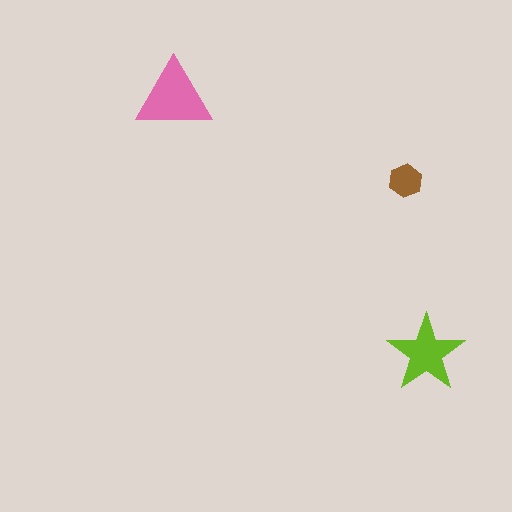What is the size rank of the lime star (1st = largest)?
2nd.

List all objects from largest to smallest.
The pink triangle, the lime star, the brown hexagon.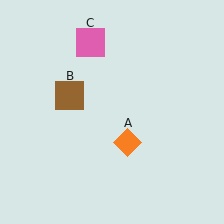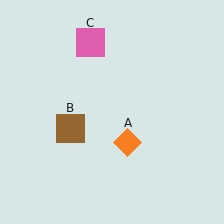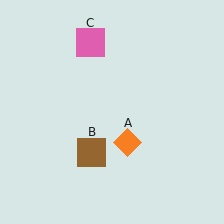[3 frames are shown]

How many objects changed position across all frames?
1 object changed position: brown square (object B).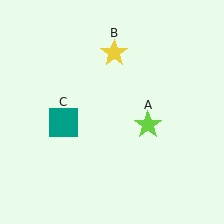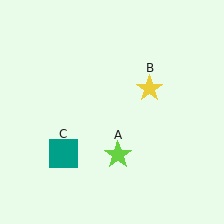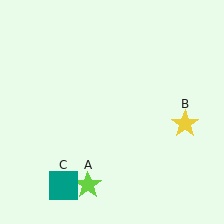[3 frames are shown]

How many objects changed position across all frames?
3 objects changed position: lime star (object A), yellow star (object B), teal square (object C).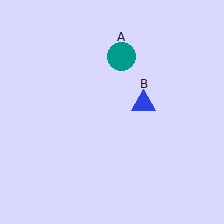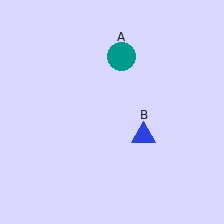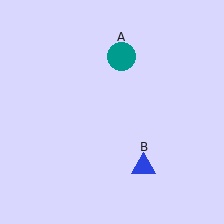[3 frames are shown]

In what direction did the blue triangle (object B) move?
The blue triangle (object B) moved down.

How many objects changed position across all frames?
1 object changed position: blue triangle (object B).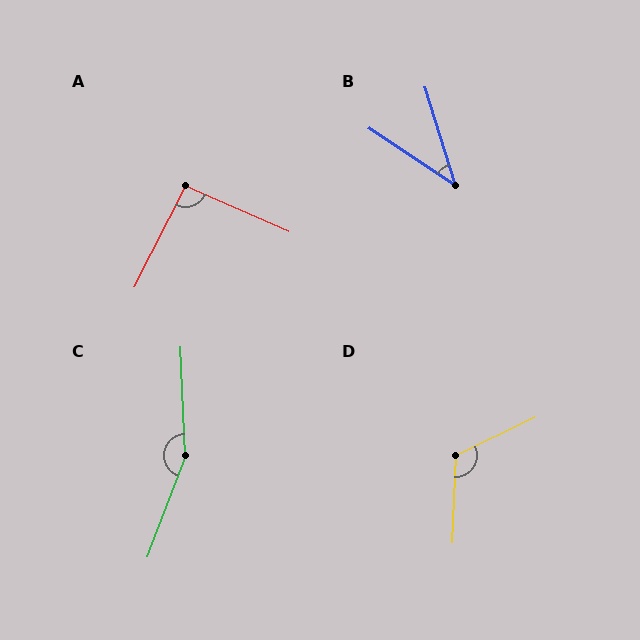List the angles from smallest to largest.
B (39°), A (93°), D (118°), C (157°).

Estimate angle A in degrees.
Approximately 93 degrees.